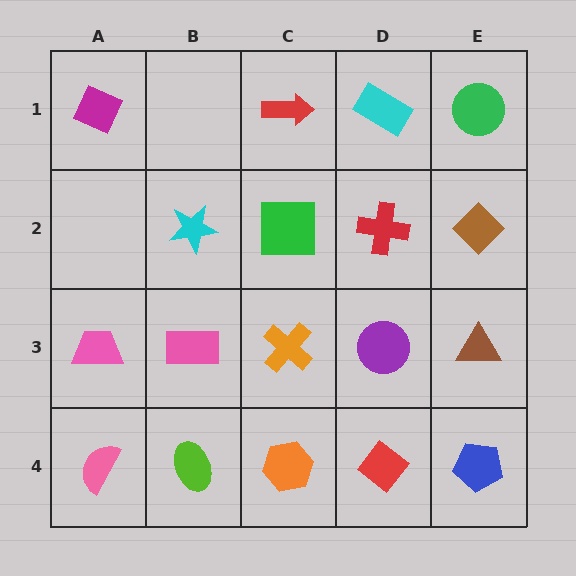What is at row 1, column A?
A magenta diamond.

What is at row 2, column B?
A cyan star.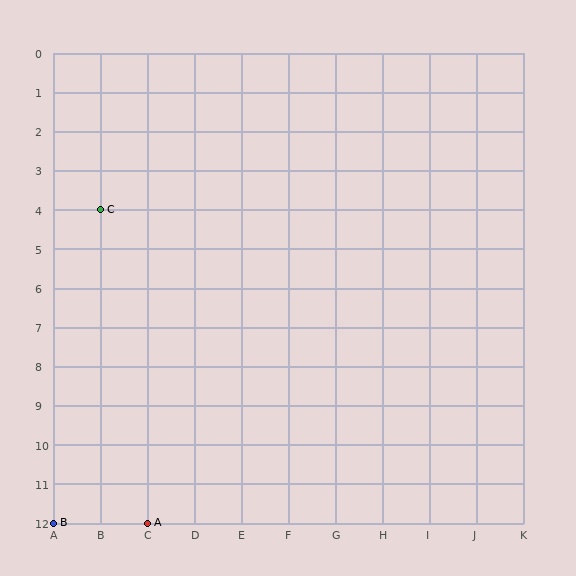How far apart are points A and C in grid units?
Points A and C are 1 column and 8 rows apart (about 8.1 grid units diagonally).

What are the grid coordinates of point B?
Point B is at grid coordinates (A, 12).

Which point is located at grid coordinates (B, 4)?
Point C is at (B, 4).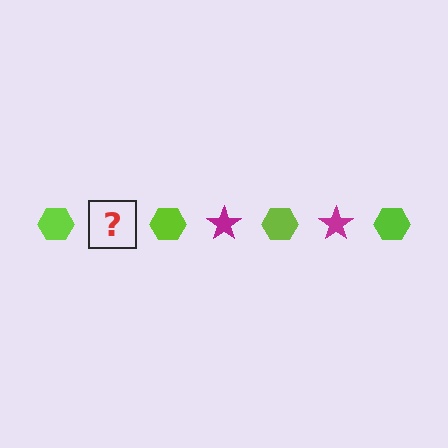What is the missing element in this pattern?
The missing element is a magenta star.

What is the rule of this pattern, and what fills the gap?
The rule is that the pattern alternates between lime hexagon and magenta star. The gap should be filled with a magenta star.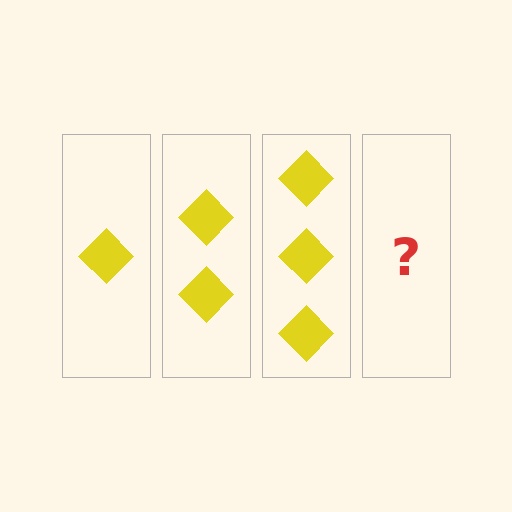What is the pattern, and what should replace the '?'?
The pattern is that each step adds one more diamond. The '?' should be 4 diamonds.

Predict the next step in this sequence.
The next step is 4 diamonds.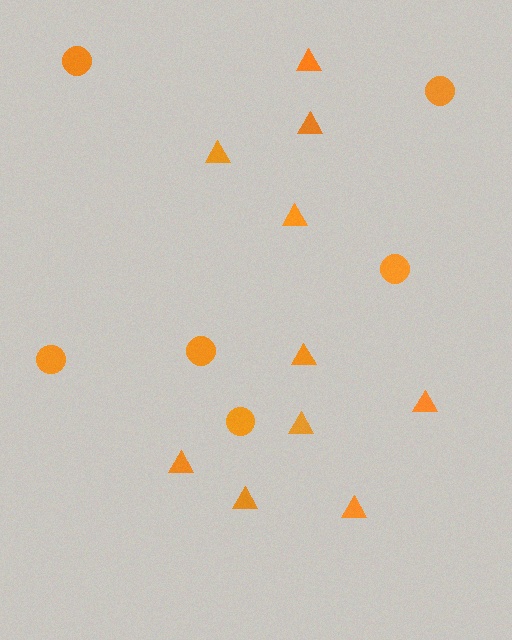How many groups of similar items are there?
There are 2 groups: one group of triangles (10) and one group of circles (6).